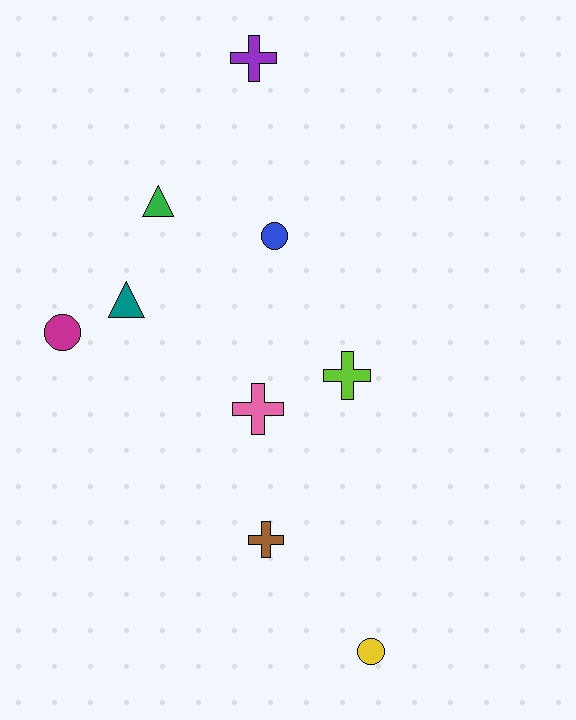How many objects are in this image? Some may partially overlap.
There are 9 objects.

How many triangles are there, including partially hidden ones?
There are 2 triangles.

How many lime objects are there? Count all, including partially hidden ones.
There is 1 lime object.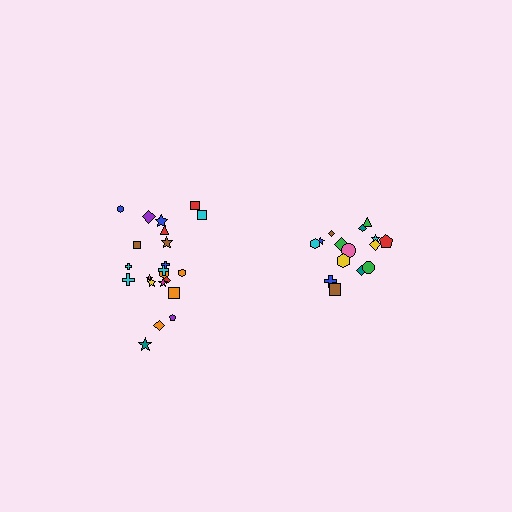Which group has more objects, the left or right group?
The left group.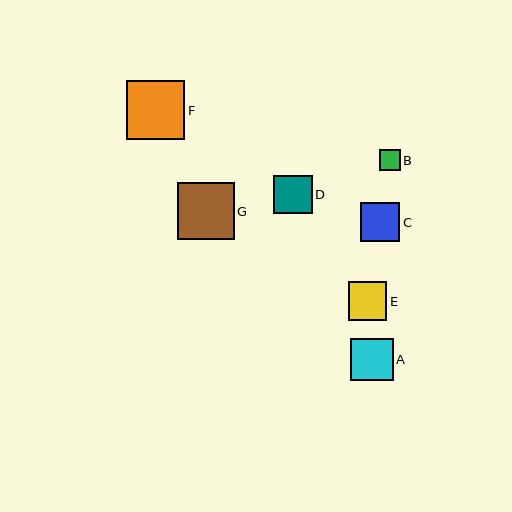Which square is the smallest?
Square B is the smallest with a size of approximately 21 pixels.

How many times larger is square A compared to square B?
Square A is approximately 2.0 times the size of square B.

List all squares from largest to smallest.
From largest to smallest: F, G, A, C, E, D, B.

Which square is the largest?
Square F is the largest with a size of approximately 58 pixels.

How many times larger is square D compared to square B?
Square D is approximately 1.8 times the size of square B.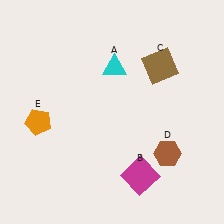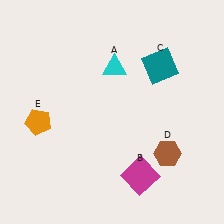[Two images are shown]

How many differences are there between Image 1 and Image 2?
There is 1 difference between the two images.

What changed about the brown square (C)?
In Image 1, C is brown. In Image 2, it changed to teal.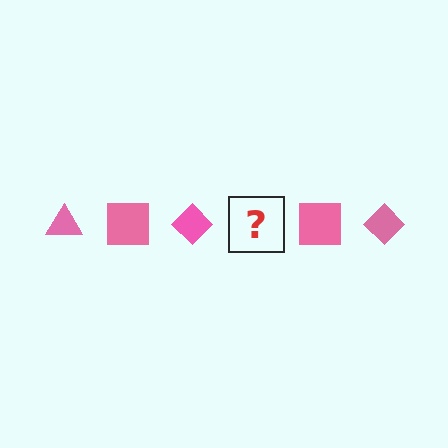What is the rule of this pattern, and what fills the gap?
The rule is that the pattern cycles through triangle, square, diamond shapes in pink. The gap should be filled with a pink triangle.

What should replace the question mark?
The question mark should be replaced with a pink triangle.